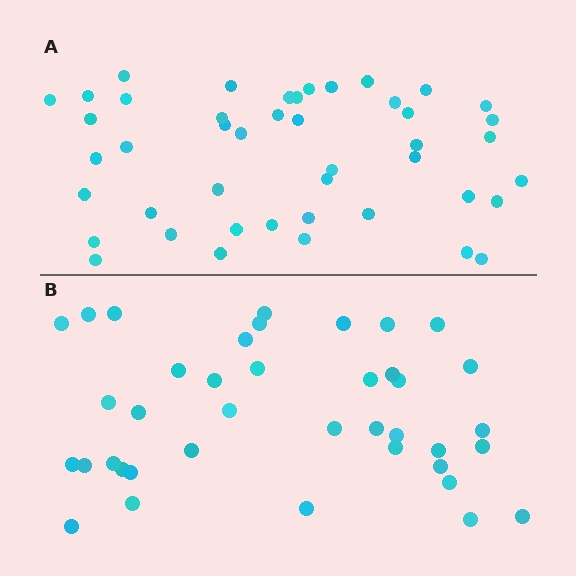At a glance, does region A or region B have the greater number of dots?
Region A (the top region) has more dots.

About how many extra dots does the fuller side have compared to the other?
Region A has about 6 more dots than region B.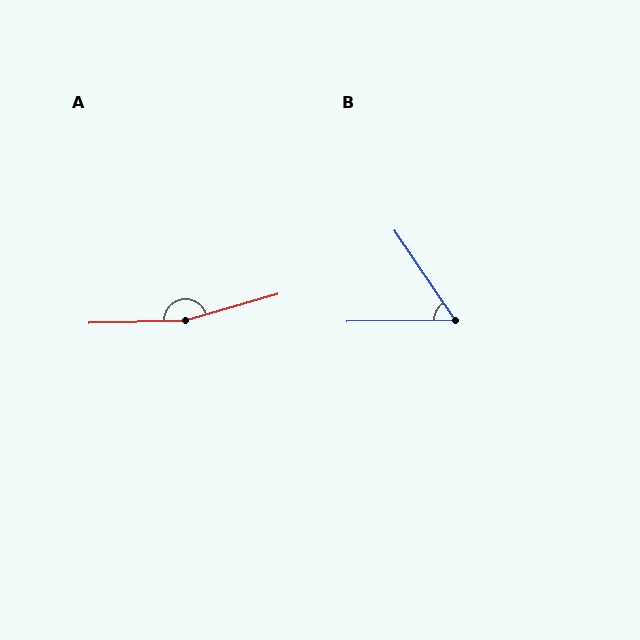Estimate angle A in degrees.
Approximately 166 degrees.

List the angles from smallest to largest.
B (57°), A (166°).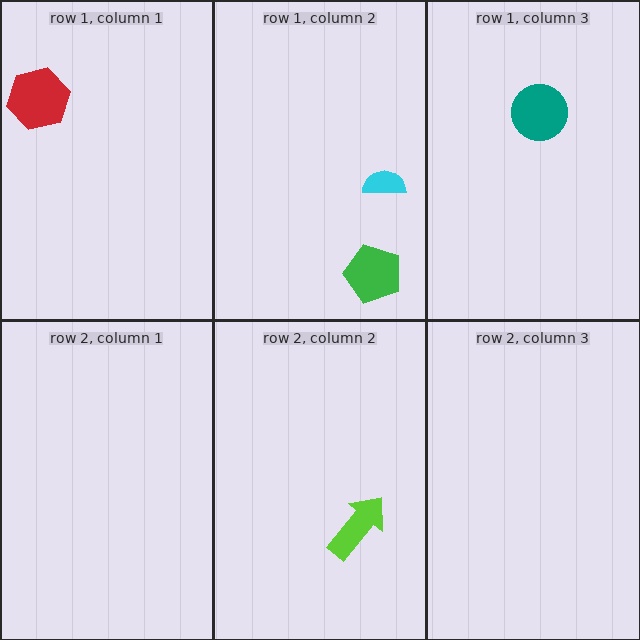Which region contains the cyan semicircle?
The row 1, column 2 region.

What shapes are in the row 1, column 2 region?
The cyan semicircle, the green pentagon.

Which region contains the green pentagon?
The row 1, column 2 region.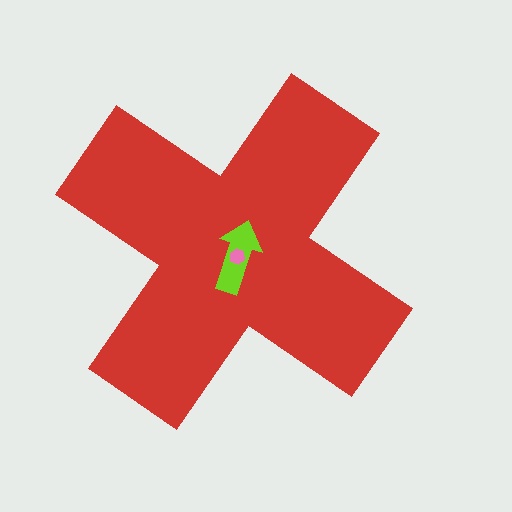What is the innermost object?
The pink hexagon.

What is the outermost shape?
The red cross.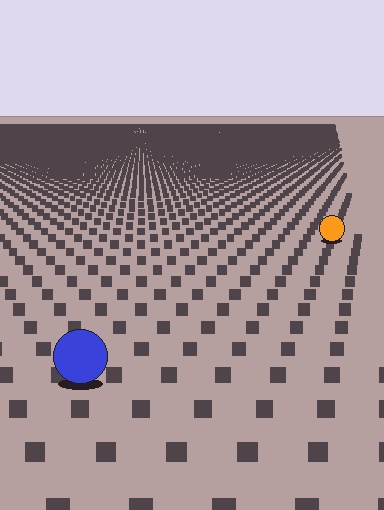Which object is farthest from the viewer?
The orange circle is farthest from the viewer. It appears smaller and the ground texture around it is denser.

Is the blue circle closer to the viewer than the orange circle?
Yes. The blue circle is closer — you can tell from the texture gradient: the ground texture is coarser near it.